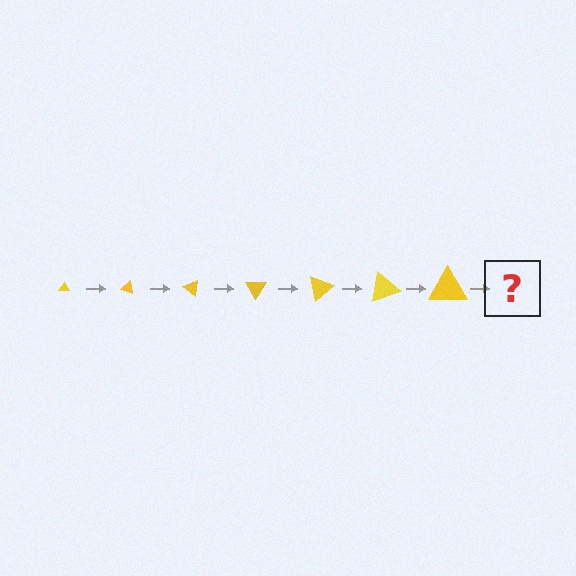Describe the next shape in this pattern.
It should be a triangle, larger than the previous one and rotated 140 degrees from the start.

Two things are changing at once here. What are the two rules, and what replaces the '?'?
The two rules are that the triangle grows larger each step and it rotates 20 degrees each step. The '?' should be a triangle, larger than the previous one and rotated 140 degrees from the start.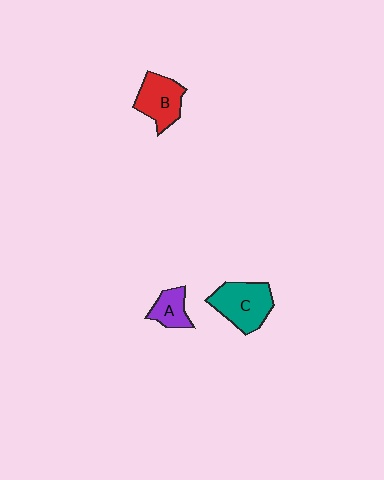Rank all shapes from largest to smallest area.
From largest to smallest: C (teal), B (red), A (purple).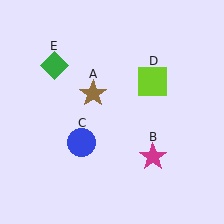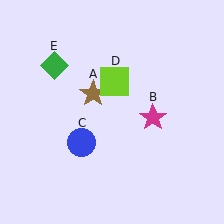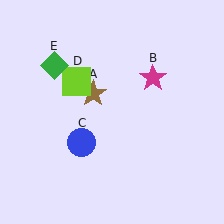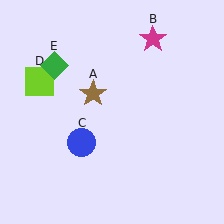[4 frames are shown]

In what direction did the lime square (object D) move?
The lime square (object D) moved left.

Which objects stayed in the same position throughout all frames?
Brown star (object A) and blue circle (object C) and green diamond (object E) remained stationary.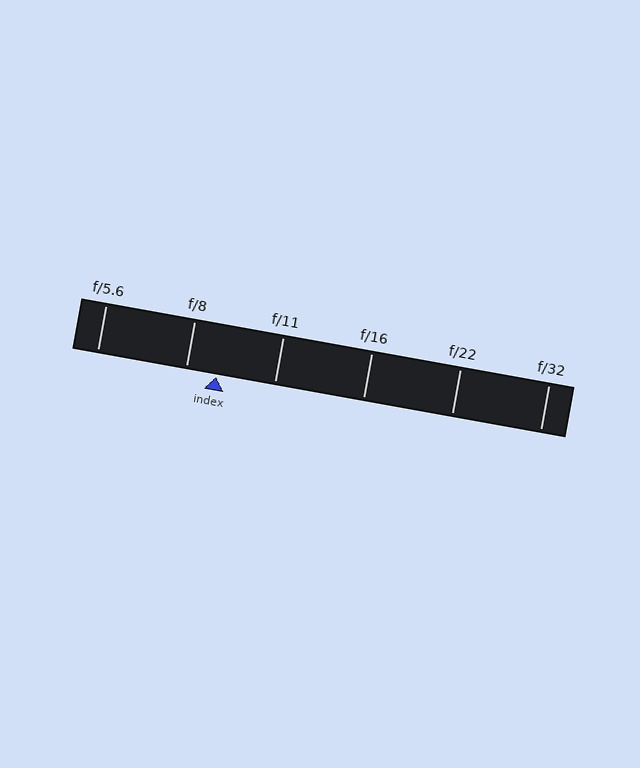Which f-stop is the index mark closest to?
The index mark is closest to f/8.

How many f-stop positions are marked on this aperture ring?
There are 6 f-stop positions marked.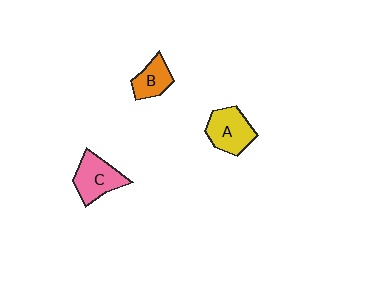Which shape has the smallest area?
Shape B (orange).